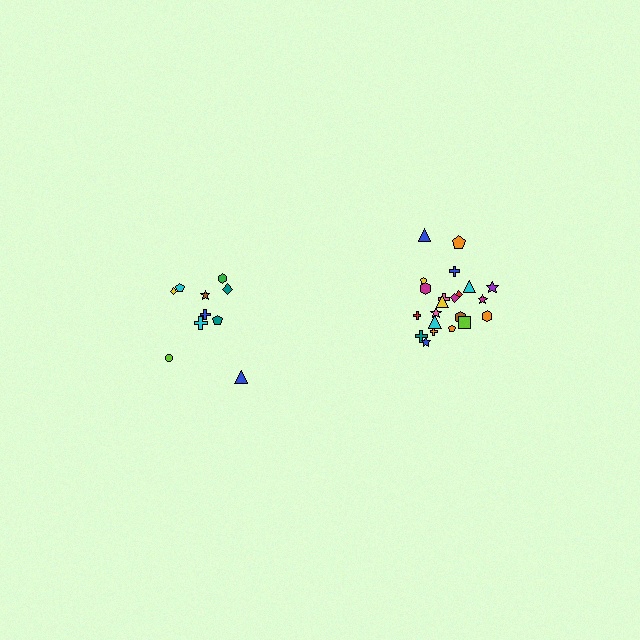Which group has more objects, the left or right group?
The right group.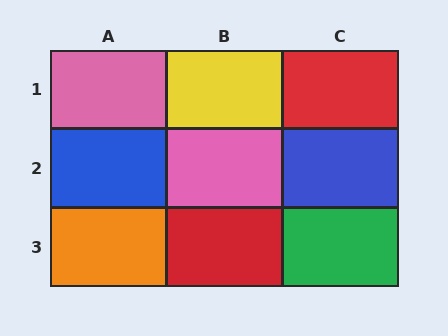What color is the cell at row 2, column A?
Blue.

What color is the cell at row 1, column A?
Pink.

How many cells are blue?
2 cells are blue.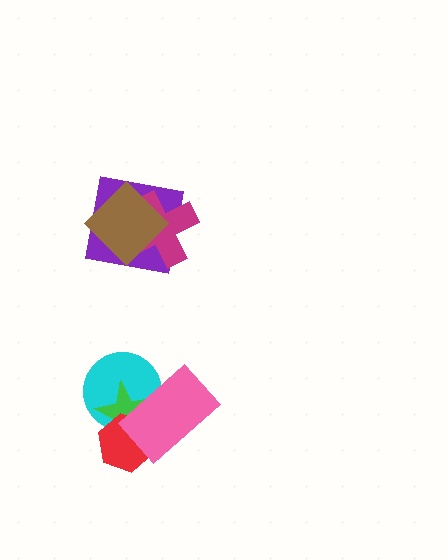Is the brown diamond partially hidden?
No, no other shape covers it.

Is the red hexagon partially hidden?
Yes, it is partially covered by another shape.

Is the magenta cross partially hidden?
Yes, it is partially covered by another shape.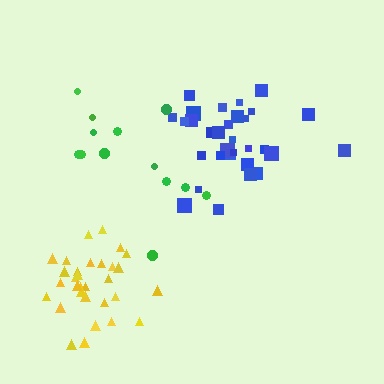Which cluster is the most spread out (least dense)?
Green.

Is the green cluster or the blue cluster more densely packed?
Blue.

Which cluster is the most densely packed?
Yellow.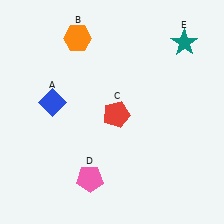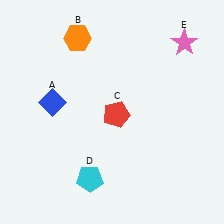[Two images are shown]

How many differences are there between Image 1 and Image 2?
There are 2 differences between the two images.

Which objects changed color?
D changed from pink to cyan. E changed from teal to pink.